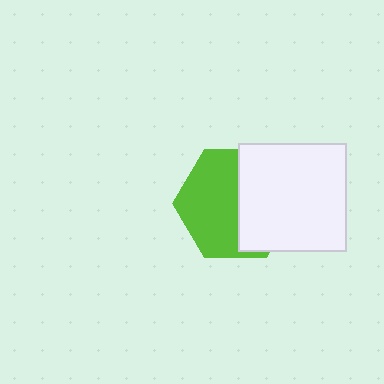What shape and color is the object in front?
The object in front is a white square.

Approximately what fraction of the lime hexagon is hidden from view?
Roughly 46% of the lime hexagon is hidden behind the white square.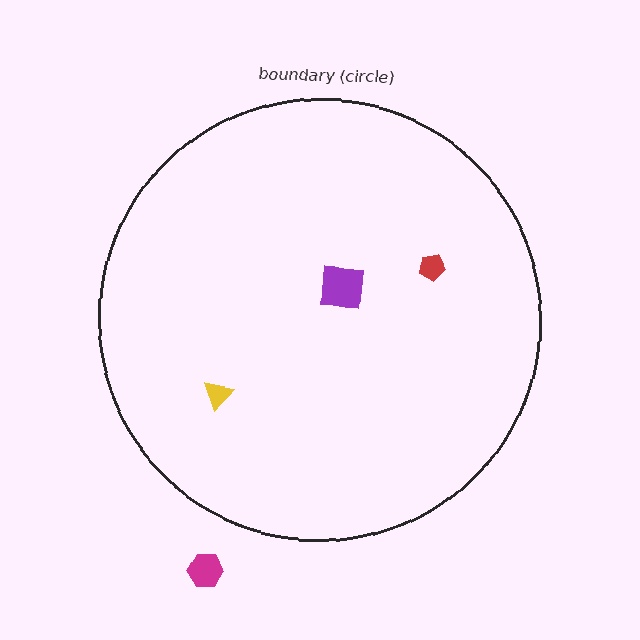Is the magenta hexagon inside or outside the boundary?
Outside.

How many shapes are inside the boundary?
3 inside, 1 outside.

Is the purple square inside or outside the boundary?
Inside.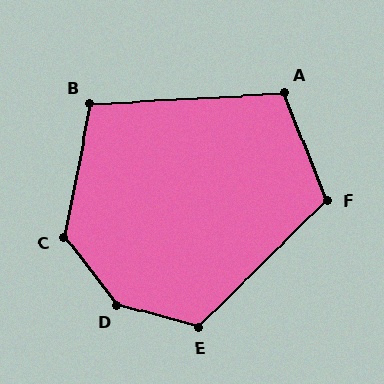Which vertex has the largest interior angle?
D, at approximately 143 degrees.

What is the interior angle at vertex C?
Approximately 132 degrees (obtuse).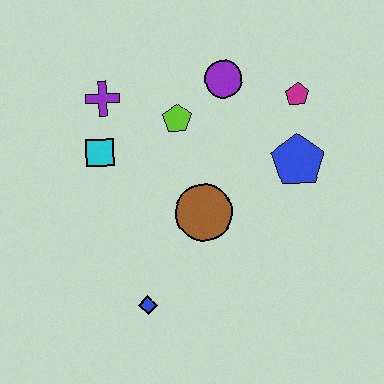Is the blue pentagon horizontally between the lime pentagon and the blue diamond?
No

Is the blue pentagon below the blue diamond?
No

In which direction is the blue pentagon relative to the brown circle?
The blue pentagon is to the right of the brown circle.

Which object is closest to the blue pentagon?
The magenta pentagon is closest to the blue pentagon.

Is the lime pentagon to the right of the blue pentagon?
No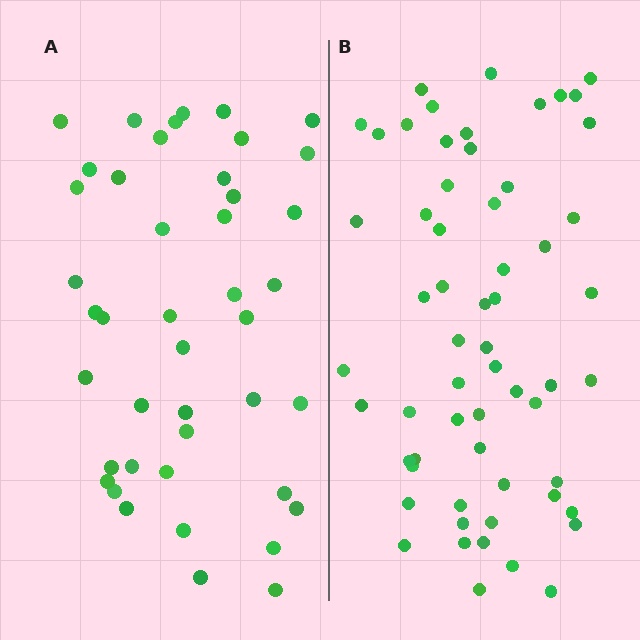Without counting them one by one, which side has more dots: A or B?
Region B (the right region) has more dots.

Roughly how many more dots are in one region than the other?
Region B has approximately 15 more dots than region A.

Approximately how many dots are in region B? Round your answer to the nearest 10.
About 60 dots.